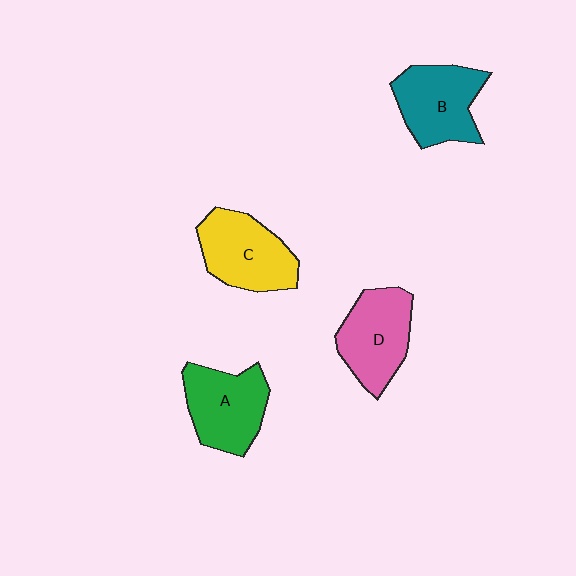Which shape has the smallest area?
Shape D (pink).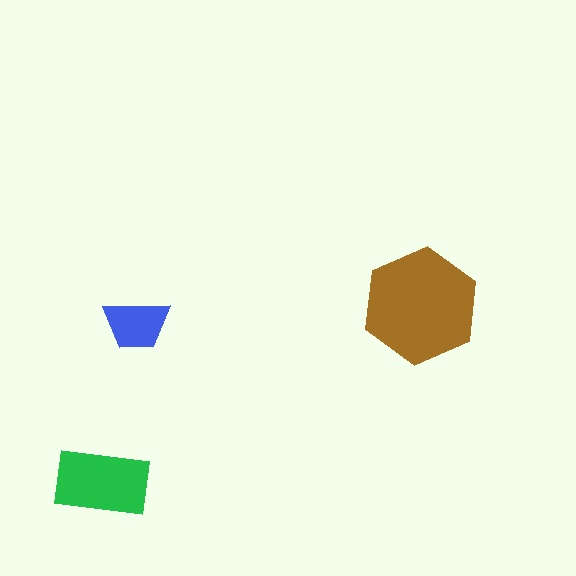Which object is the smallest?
The blue trapezoid.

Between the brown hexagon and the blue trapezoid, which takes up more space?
The brown hexagon.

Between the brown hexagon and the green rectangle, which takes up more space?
The brown hexagon.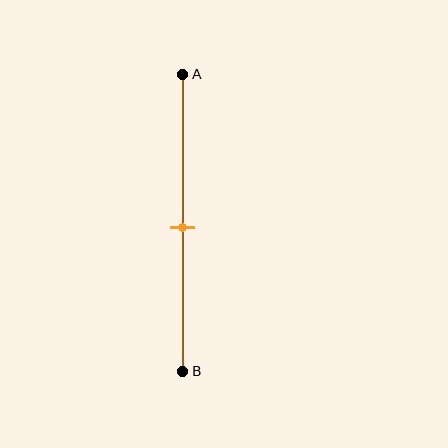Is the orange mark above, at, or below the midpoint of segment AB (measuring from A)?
The orange mark is approximately at the midpoint of segment AB.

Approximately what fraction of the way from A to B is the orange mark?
The orange mark is approximately 50% of the way from A to B.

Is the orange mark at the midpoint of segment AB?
Yes, the mark is approximately at the midpoint.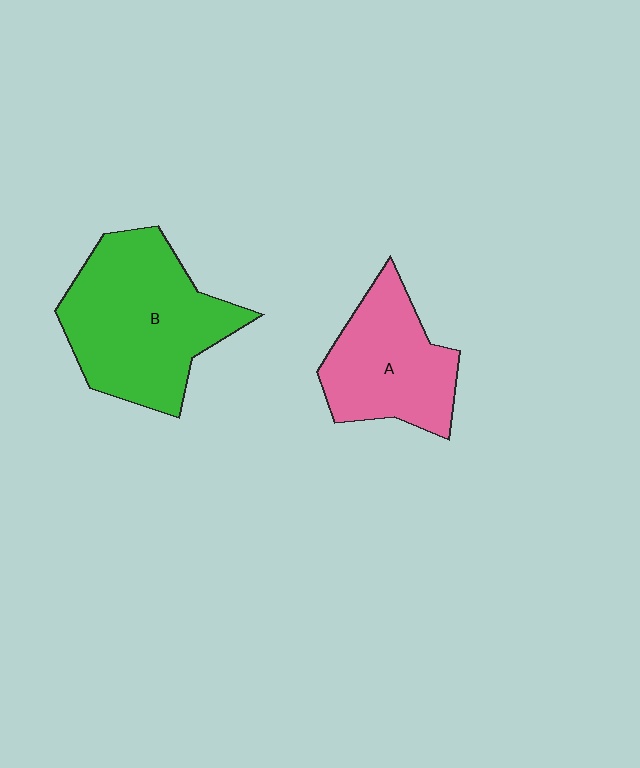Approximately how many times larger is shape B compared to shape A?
Approximately 1.5 times.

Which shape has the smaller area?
Shape A (pink).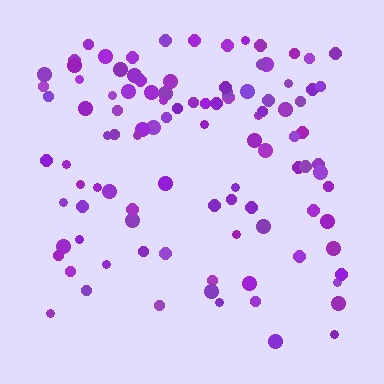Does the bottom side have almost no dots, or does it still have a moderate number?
Still a moderate number, just noticeably fewer than the top.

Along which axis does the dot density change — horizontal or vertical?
Vertical.